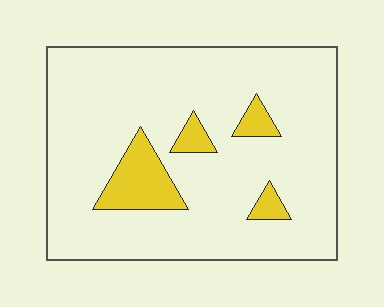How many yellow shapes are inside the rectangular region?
4.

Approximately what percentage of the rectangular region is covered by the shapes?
Approximately 10%.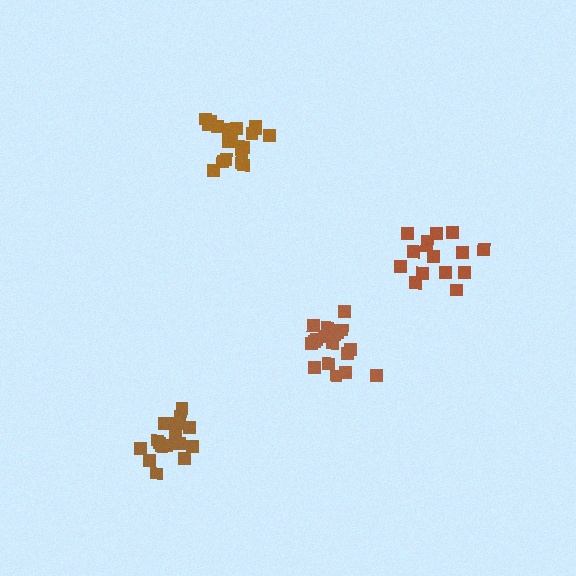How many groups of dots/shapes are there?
There are 4 groups.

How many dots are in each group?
Group 1: 15 dots, Group 2: 16 dots, Group 3: 19 dots, Group 4: 20 dots (70 total).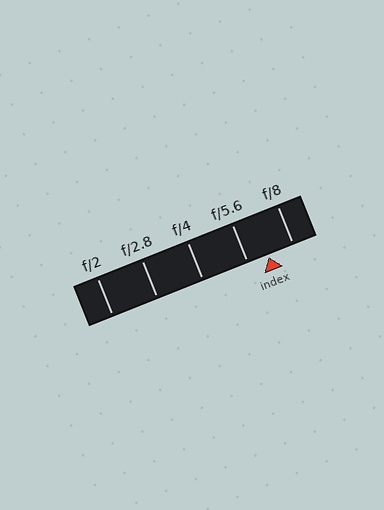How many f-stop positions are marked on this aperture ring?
There are 5 f-stop positions marked.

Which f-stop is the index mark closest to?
The index mark is closest to f/5.6.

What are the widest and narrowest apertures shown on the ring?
The widest aperture shown is f/2 and the narrowest is f/8.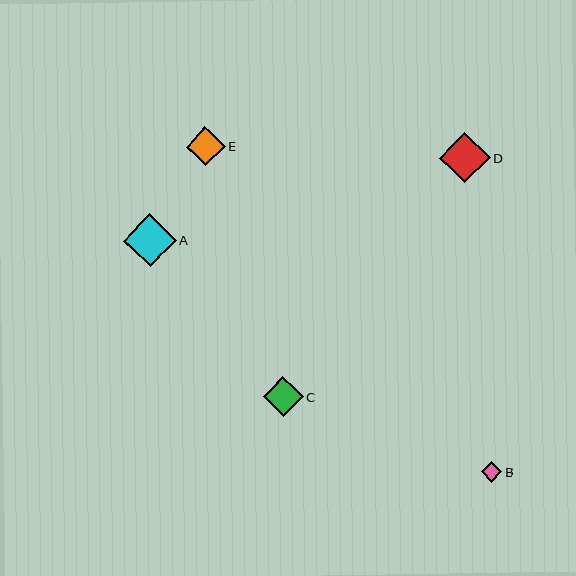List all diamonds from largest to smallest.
From largest to smallest: A, D, C, E, B.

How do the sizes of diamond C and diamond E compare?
Diamond C and diamond E are approximately the same size.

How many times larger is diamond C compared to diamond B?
Diamond C is approximately 1.9 times the size of diamond B.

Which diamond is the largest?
Diamond A is the largest with a size of approximately 53 pixels.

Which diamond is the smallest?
Diamond B is the smallest with a size of approximately 21 pixels.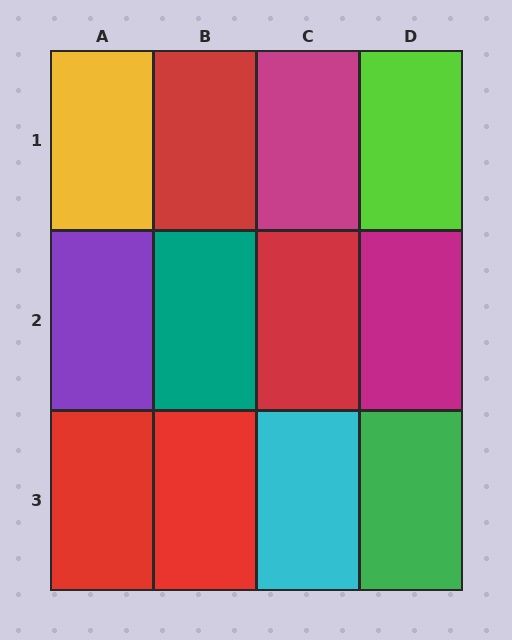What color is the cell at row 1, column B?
Red.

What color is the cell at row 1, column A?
Yellow.